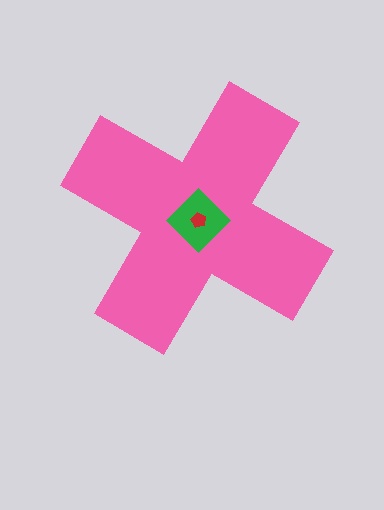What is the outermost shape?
The pink cross.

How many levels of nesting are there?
3.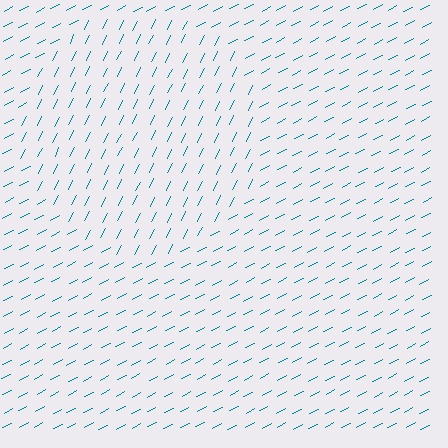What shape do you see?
I see a circle.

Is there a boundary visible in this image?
Yes, there is a texture boundary formed by a change in line orientation.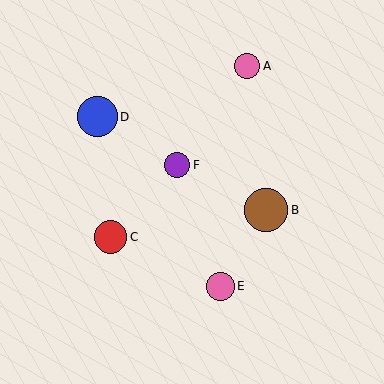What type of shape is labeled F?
Shape F is a purple circle.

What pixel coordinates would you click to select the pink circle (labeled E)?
Click at (220, 286) to select the pink circle E.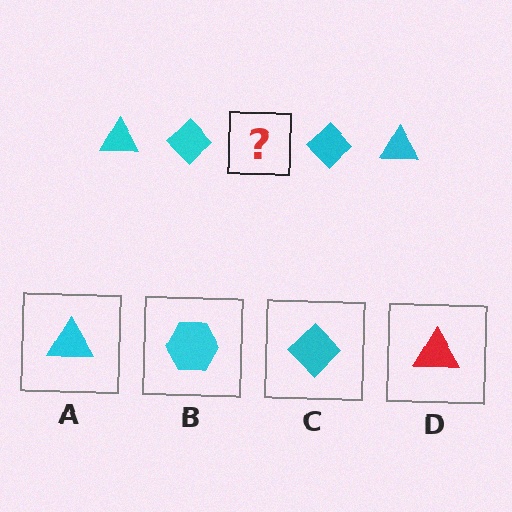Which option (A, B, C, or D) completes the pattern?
A.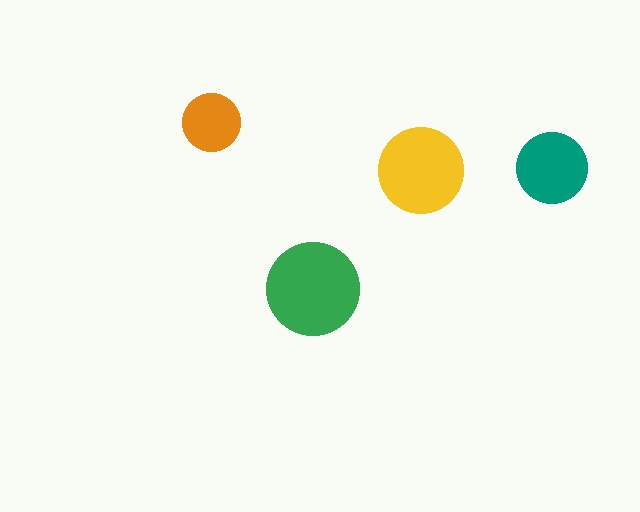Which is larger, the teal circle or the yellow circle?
The yellow one.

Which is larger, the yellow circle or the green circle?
The green one.